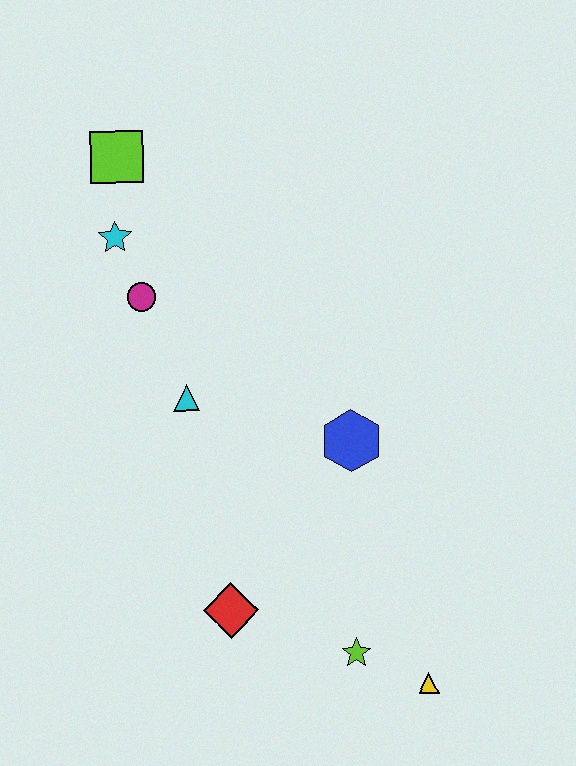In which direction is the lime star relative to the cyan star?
The lime star is below the cyan star.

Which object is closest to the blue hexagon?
The cyan triangle is closest to the blue hexagon.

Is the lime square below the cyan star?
No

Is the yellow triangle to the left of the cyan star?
No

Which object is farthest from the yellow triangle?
The lime square is farthest from the yellow triangle.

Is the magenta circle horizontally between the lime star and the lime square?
Yes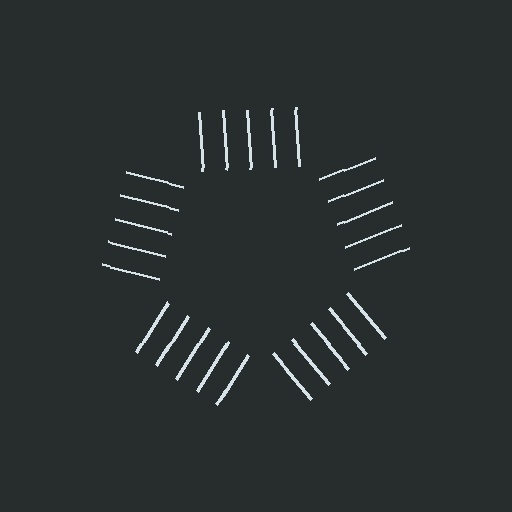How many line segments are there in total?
25 — 5 along each of the 5 edges.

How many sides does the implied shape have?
5 sides — the line-ends trace a pentagon.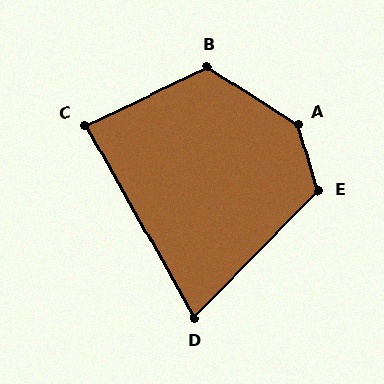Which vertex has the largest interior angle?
A, at approximately 139 degrees.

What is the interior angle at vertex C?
Approximately 86 degrees (approximately right).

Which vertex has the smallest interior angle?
D, at approximately 74 degrees.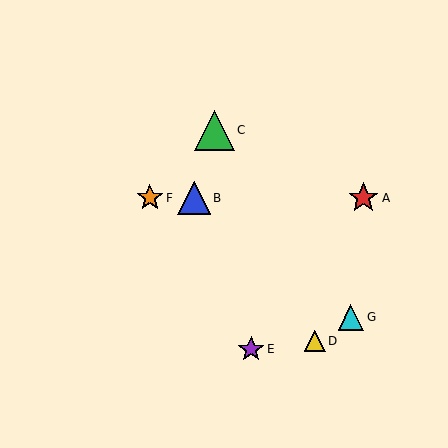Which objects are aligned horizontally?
Objects A, B, F are aligned horizontally.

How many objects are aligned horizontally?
3 objects (A, B, F) are aligned horizontally.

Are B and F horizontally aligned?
Yes, both are at y≈198.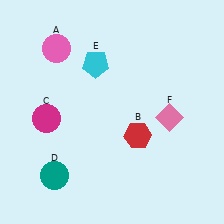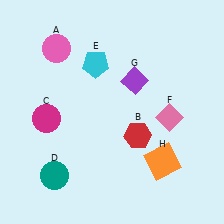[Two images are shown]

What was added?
A purple diamond (G), an orange square (H) were added in Image 2.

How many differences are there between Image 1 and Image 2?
There are 2 differences between the two images.